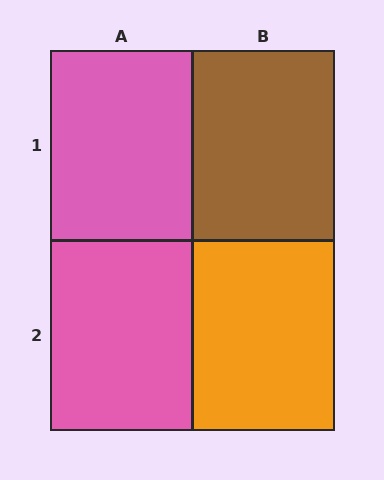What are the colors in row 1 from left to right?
Pink, brown.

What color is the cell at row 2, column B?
Orange.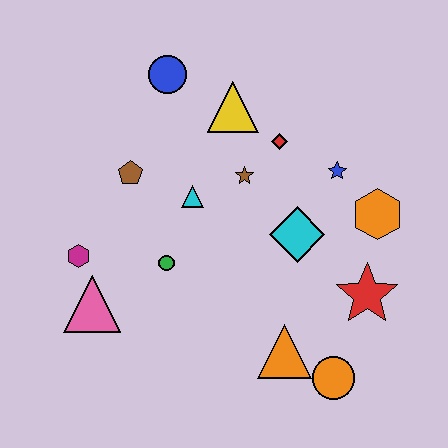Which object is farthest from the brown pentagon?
The orange circle is farthest from the brown pentagon.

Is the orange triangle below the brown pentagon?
Yes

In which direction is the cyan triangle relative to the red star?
The cyan triangle is to the left of the red star.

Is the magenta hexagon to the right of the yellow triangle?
No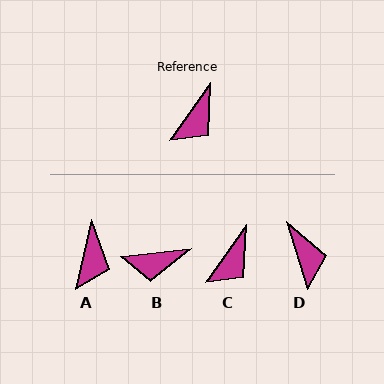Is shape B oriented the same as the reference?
No, it is off by about 48 degrees.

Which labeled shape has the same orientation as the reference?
C.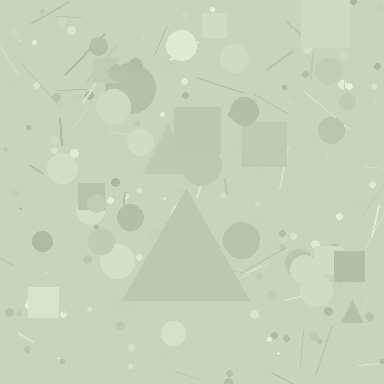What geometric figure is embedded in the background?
A triangle is embedded in the background.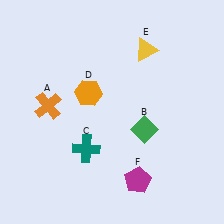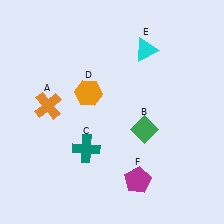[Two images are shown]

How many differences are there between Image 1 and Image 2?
There is 1 difference between the two images.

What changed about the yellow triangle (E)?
In Image 1, E is yellow. In Image 2, it changed to cyan.